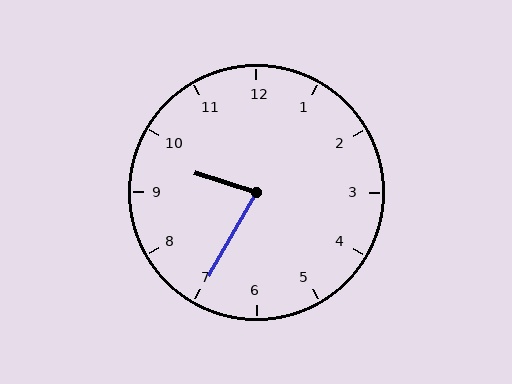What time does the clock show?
9:35.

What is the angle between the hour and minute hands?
Approximately 78 degrees.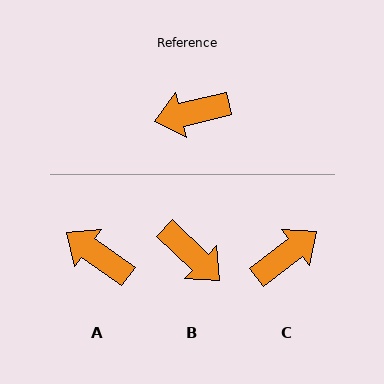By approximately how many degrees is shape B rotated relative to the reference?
Approximately 123 degrees counter-clockwise.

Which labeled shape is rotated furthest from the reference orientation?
C, about 155 degrees away.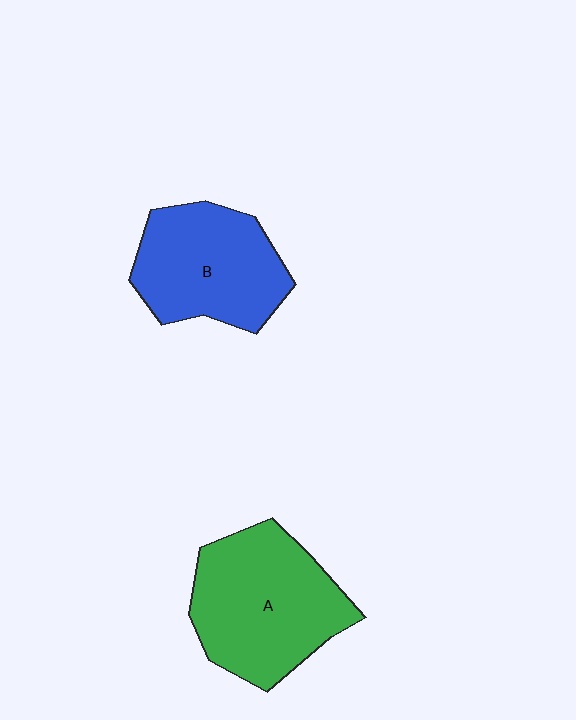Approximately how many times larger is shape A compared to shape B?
Approximately 1.2 times.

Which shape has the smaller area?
Shape B (blue).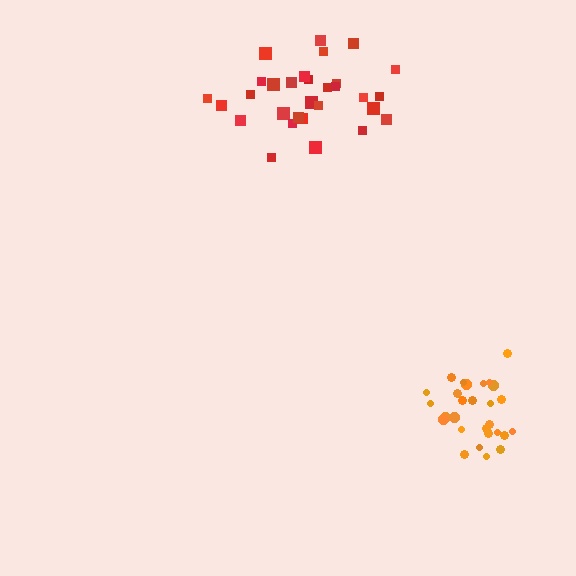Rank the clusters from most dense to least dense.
orange, red.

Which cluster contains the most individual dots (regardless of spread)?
Red (30).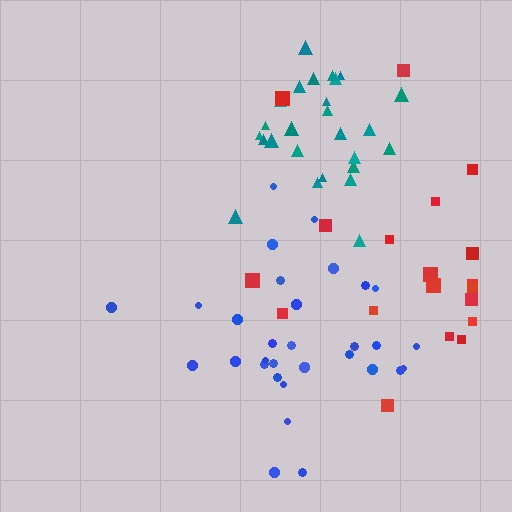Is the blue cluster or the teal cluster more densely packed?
Teal.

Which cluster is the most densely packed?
Teal.